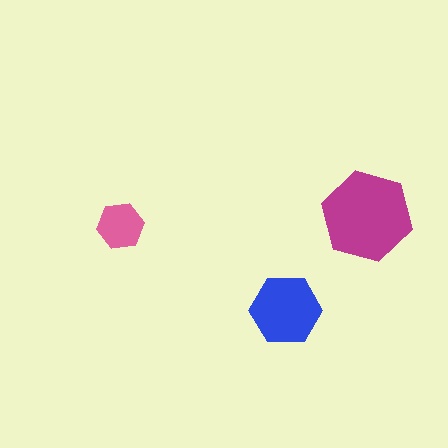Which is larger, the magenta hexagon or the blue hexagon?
The magenta one.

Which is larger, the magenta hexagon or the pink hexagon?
The magenta one.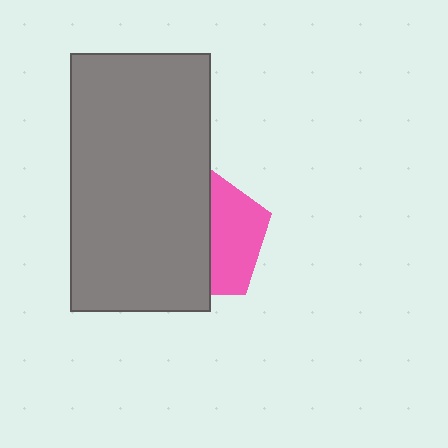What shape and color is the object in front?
The object in front is a gray rectangle.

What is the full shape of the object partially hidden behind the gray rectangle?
The partially hidden object is a pink pentagon.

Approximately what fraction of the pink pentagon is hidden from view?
Roughly 59% of the pink pentagon is hidden behind the gray rectangle.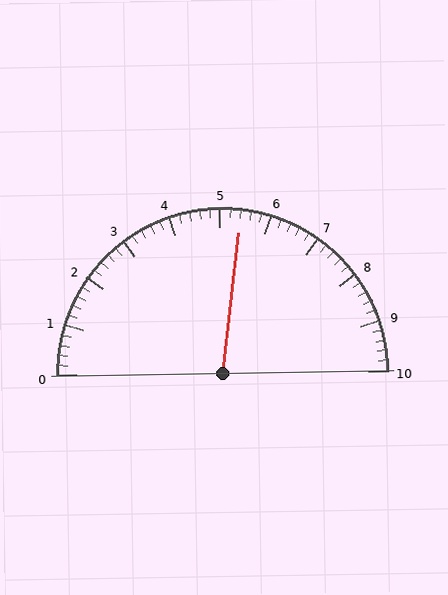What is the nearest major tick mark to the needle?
The nearest major tick mark is 5.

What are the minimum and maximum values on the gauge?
The gauge ranges from 0 to 10.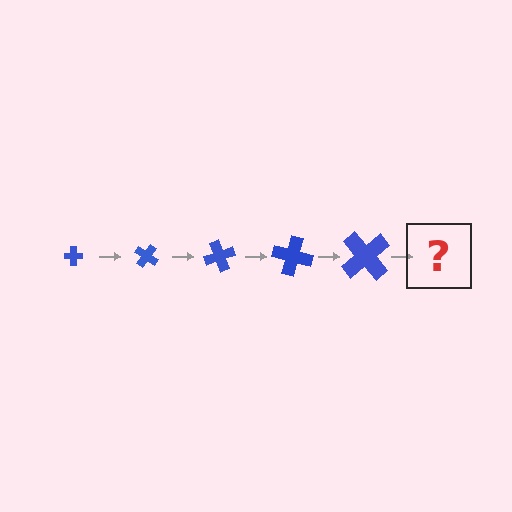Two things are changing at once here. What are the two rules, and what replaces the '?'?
The two rules are that the cross grows larger each step and it rotates 35 degrees each step. The '?' should be a cross, larger than the previous one and rotated 175 degrees from the start.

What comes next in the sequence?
The next element should be a cross, larger than the previous one and rotated 175 degrees from the start.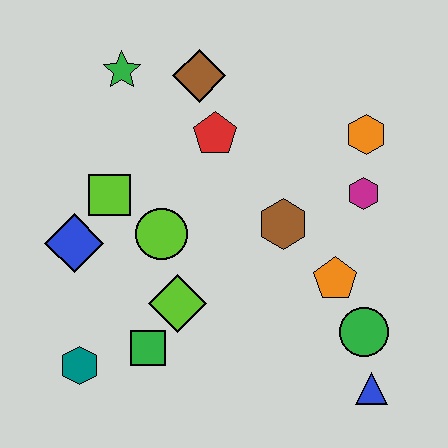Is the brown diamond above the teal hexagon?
Yes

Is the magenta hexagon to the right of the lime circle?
Yes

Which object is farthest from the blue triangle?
The green star is farthest from the blue triangle.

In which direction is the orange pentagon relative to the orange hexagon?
The orange pentagon is below the orange hexagon.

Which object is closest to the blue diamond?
The lime square is closest to the blue diamond.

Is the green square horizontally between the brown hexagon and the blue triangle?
No